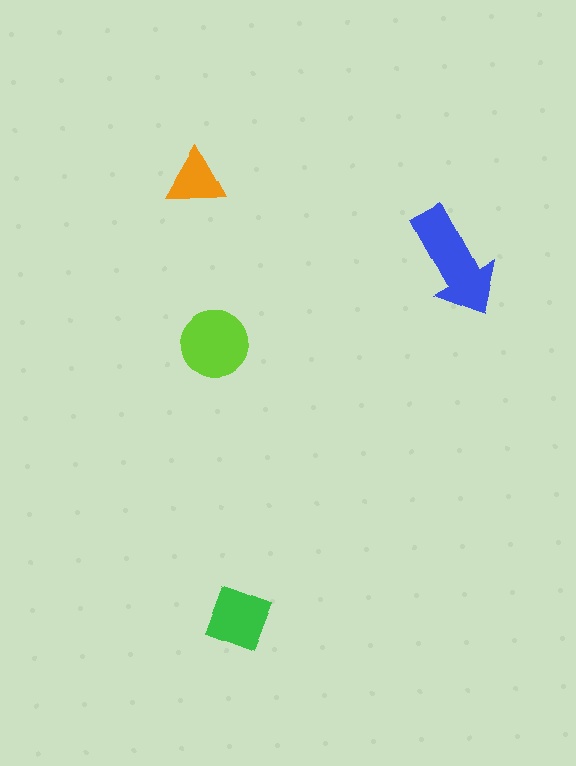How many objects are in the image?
There are 4 objects in the image.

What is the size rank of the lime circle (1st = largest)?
2nd.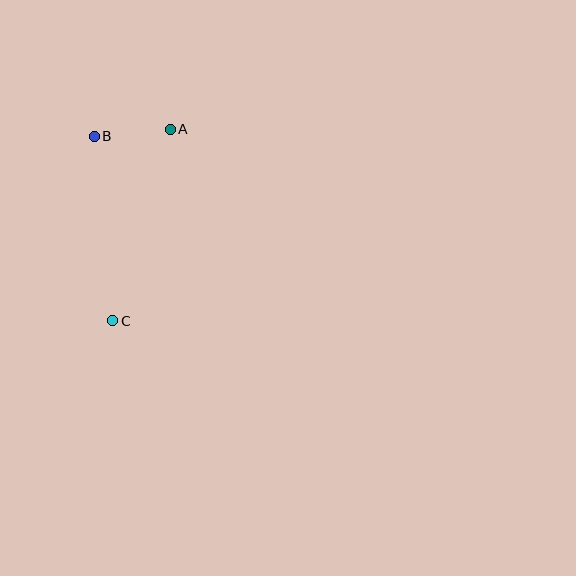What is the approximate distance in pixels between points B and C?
The distance between B and C is approximately 185 pixels.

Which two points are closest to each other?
Points A and B are closest to each other.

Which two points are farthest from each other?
Points A and C are farthest from each other.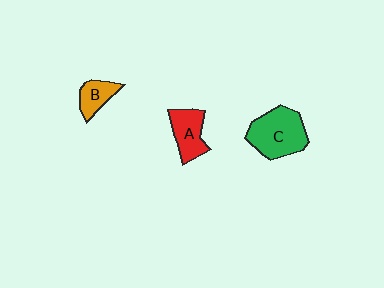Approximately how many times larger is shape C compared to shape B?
Approximately 2.2 times.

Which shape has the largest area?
Shape C (green).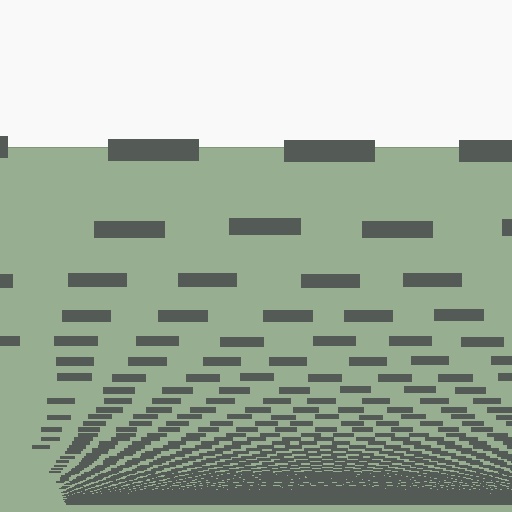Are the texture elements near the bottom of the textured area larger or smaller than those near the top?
Smaller. The gradient is inverted — elements near the bottom are smaller and denser.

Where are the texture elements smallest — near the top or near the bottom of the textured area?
Near the bottom.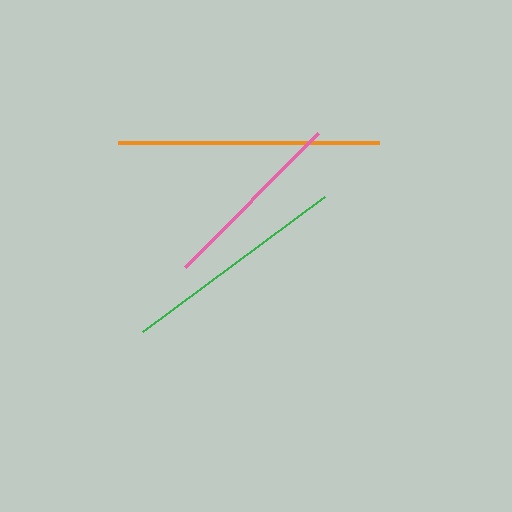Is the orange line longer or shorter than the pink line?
The orange line is longer than the pink line.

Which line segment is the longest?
The orange line is the longest at approximately 261 pixels.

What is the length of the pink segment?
The pink segment is approximately 190 pixels long.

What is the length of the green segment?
The green segment is approximately 227 pixels long.